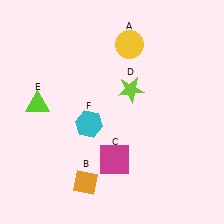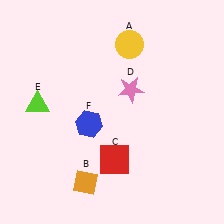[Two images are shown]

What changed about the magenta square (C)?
In Image 1, C is magenta. In Image 2, it changed to red.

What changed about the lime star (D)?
In Image 1, D is lime. In Image 2, it changed to pink.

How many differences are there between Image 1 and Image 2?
There are 3 differences between the two images.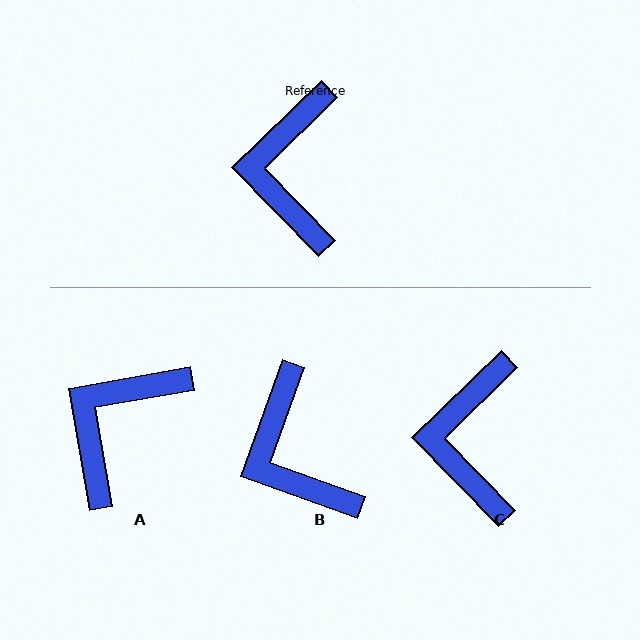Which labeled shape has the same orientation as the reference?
C.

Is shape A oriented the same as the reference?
No, it is off by about 34 degrees.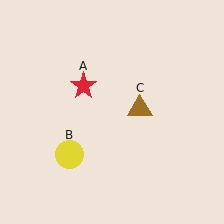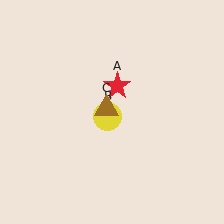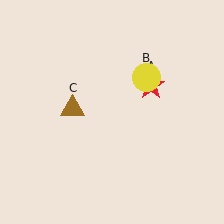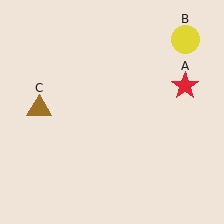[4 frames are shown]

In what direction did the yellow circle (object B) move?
The yellow circle (object B) moved up and to the right.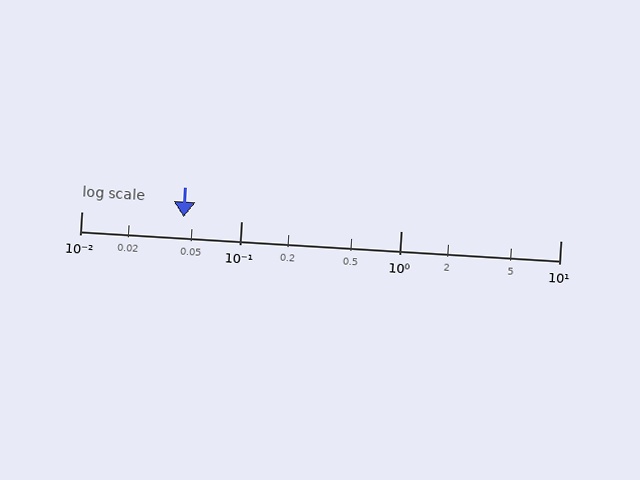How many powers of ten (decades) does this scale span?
The scale spans 3 decades, from 0.01 to 10.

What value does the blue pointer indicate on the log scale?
The pointer indicates approximately 0.044.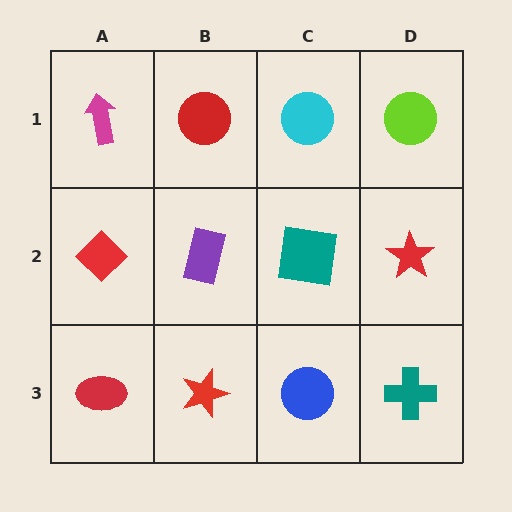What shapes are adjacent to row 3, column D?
A red star (row 2, column D), a blue circle (row 3, column C).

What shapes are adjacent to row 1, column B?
A purple rectangle (row 2, column B), a magenta arrow (row 1, column A), a cyan circle (row 1, column C).